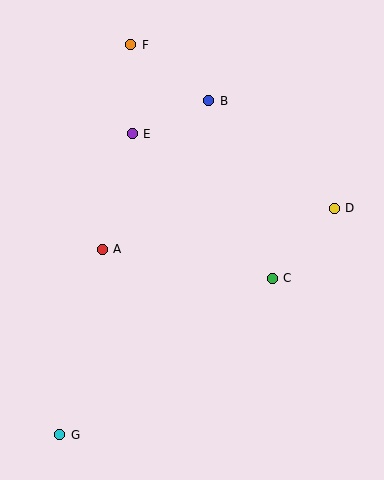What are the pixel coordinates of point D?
Point D is at (334, 208).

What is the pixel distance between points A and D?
The distance between A and D is 235 pixels.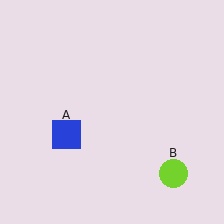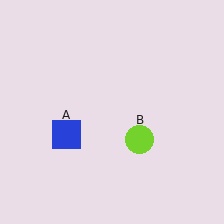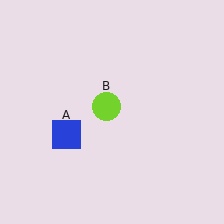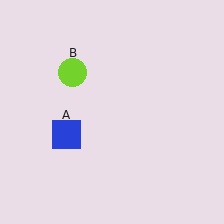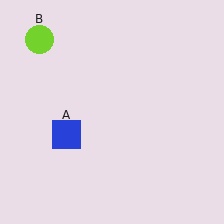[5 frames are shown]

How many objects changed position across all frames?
1 object changed position: lime circle (object B).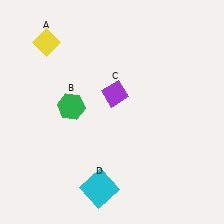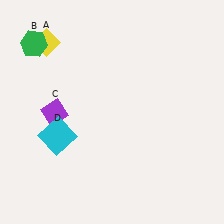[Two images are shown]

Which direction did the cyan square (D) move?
The cyan square (D) moved up.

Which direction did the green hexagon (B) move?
The green hexagon (B) moved up.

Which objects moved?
The objects that moved are: the green hexagon (B), the purple diamond (C), the cyan square (D).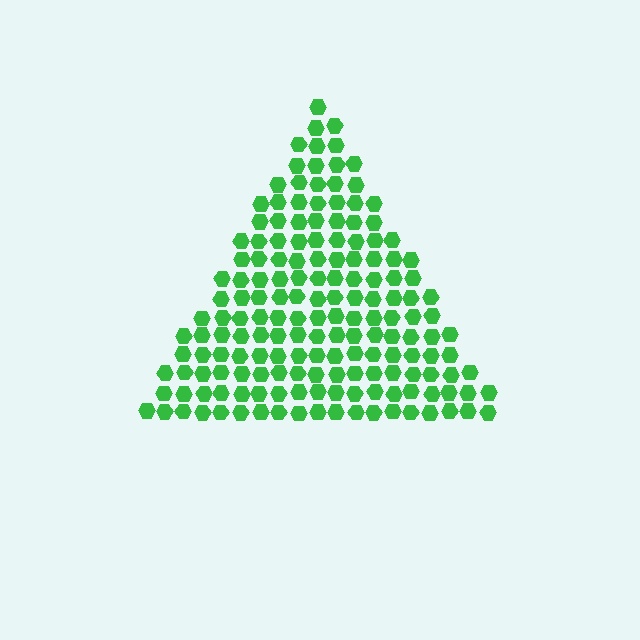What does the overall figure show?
The overall figure shows a triangle.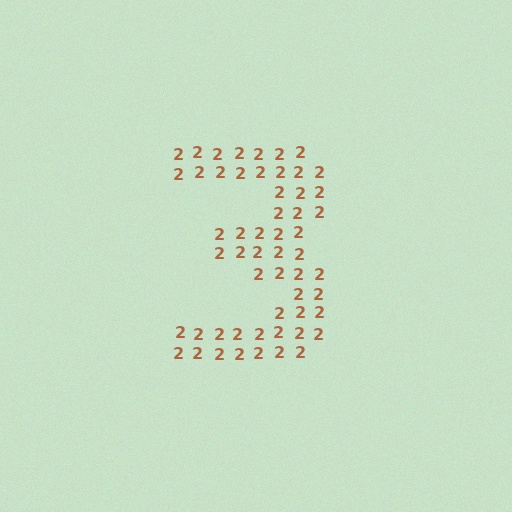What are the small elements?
The small elements are digit 2's.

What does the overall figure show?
The overall figure shows the digit 3.